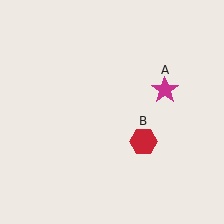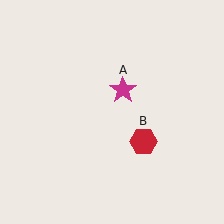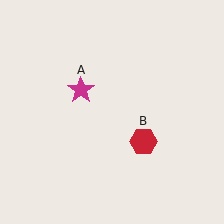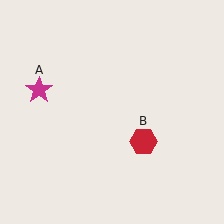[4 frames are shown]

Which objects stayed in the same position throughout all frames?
Red hexagon (object B) remained stationary.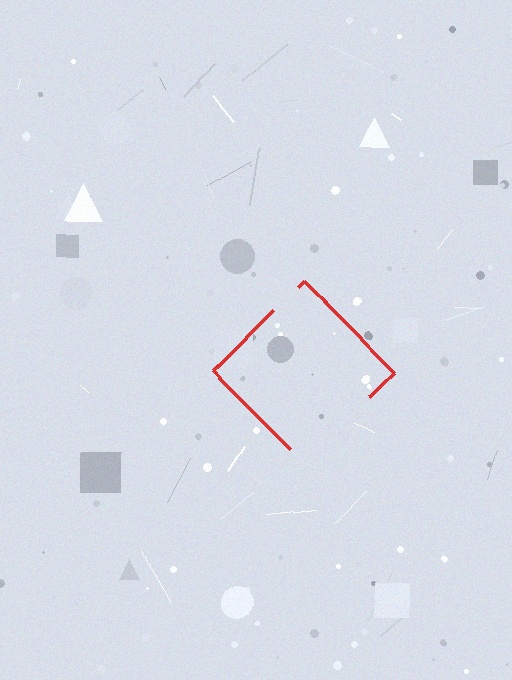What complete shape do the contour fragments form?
The contour fragments form a diamond.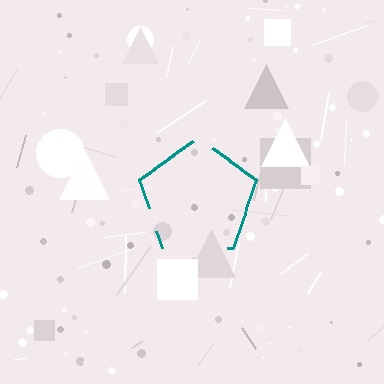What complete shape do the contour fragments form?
The contour fragments form a pentagon.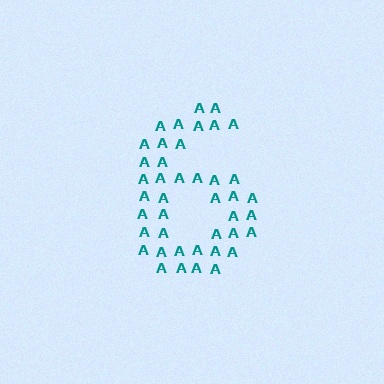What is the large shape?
The large shape is the digit 6.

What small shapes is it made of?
It is made of small letter A's.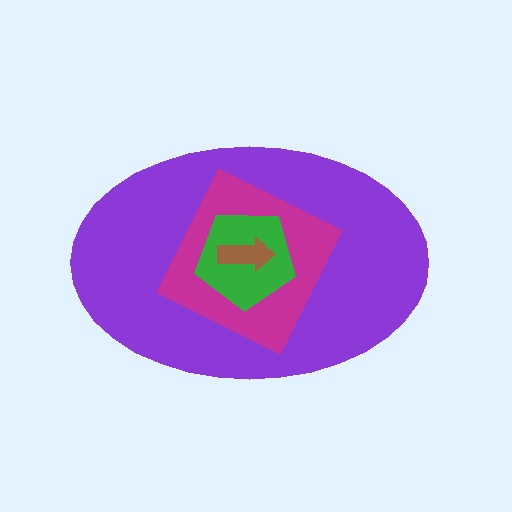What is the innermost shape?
The brown arrow.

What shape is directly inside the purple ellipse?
The magenta square.